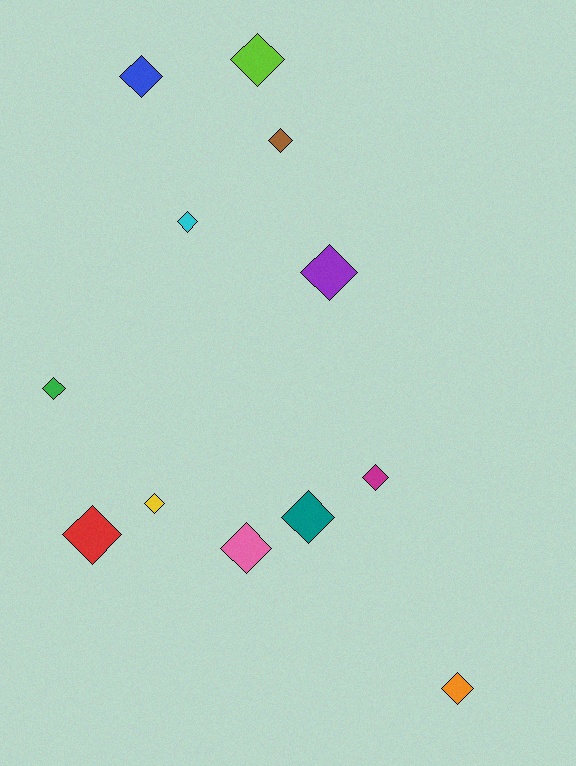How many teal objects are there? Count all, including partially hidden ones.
There is 1 teal object.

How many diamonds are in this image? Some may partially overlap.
There are 12 diamonds.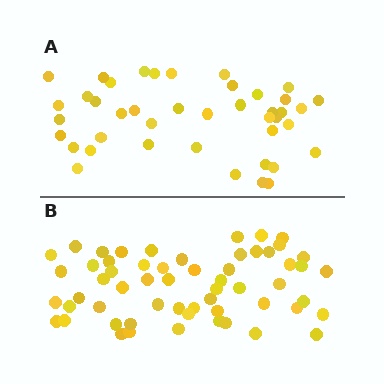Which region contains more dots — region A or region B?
Region B (the bottom region) has more dots.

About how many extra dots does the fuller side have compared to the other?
Region B has approximately 15 more dots than region A.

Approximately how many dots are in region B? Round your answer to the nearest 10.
About 60 dots. (The exact count is 58, which rounds to 60.)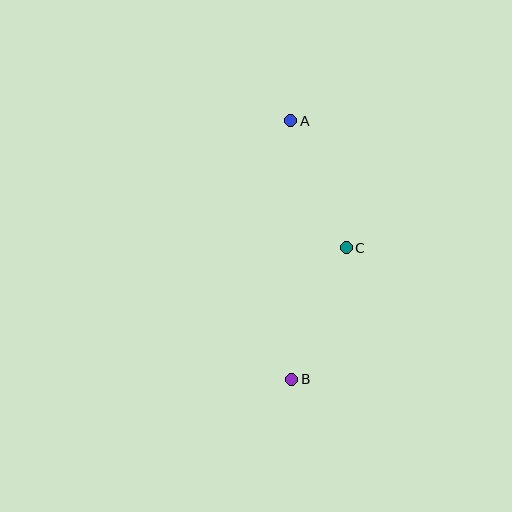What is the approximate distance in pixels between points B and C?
The distance between B and C is approximately 142 pixels.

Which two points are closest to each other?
Points A and C are closest to each other.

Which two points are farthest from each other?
Points A and B are farthest from each other.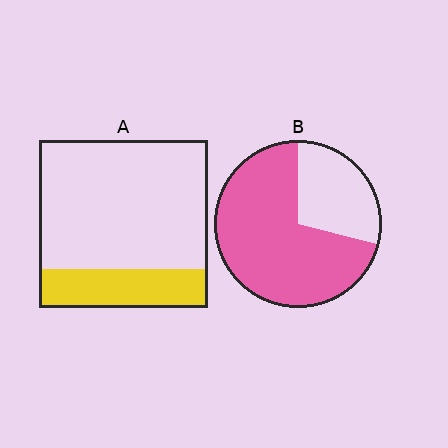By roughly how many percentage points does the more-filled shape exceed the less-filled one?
By roughly 50 percentage points (B over A).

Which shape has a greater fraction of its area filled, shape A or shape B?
Shape B.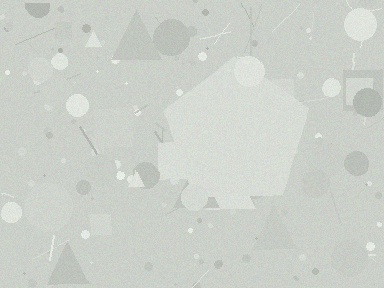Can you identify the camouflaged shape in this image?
The camouflaged shape is a pentagon.